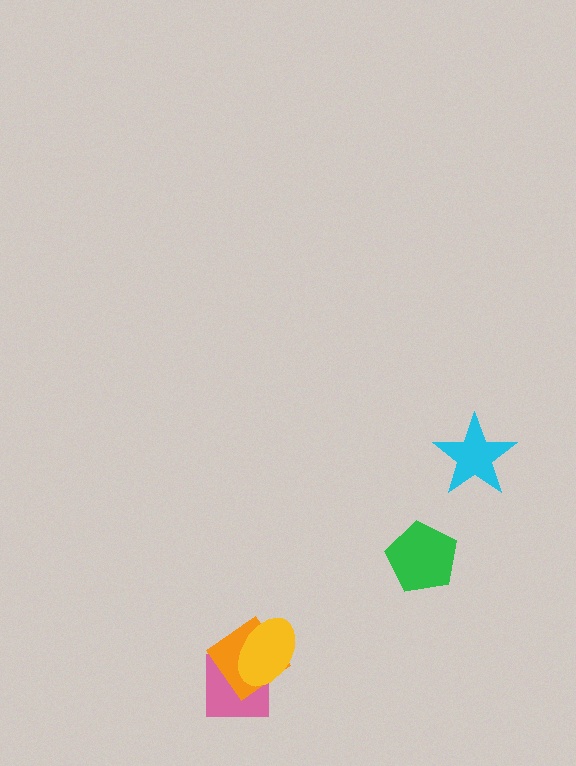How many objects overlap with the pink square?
2 objects overlap with the pink square.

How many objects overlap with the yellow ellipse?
2 objects overlap with the yellow ellipse.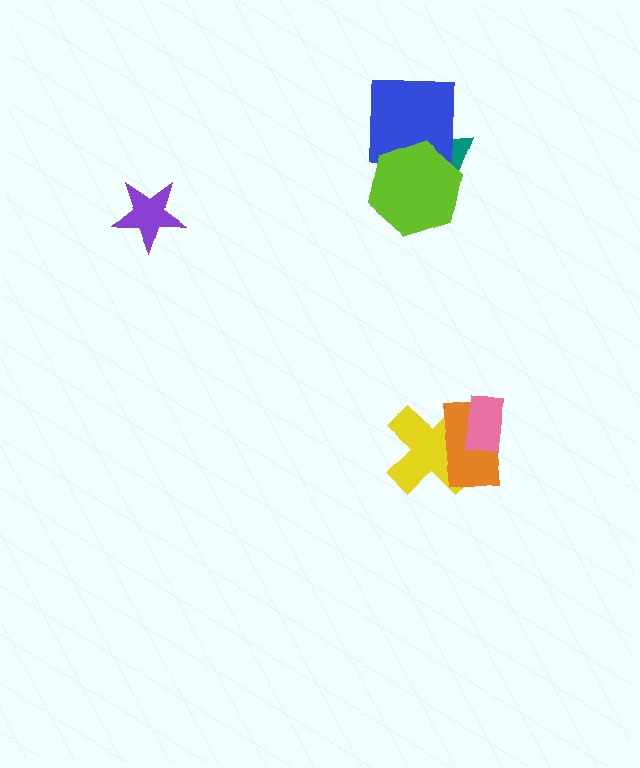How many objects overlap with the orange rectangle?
2 objects overlap with the orange rectangle.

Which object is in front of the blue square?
The lime hexagon is in front of the blue square.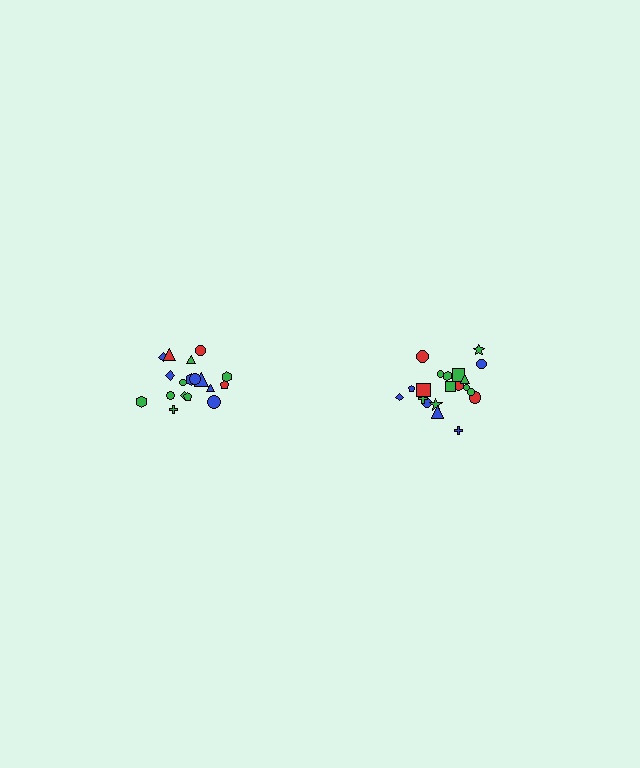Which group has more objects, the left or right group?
The right group.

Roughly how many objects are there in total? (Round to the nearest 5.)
Roughly 40 objects in total.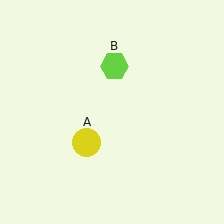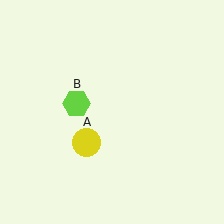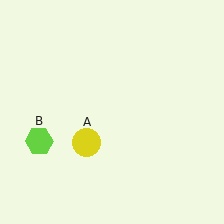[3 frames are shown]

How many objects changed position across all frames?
1 object changed position: lime hexagon (object B).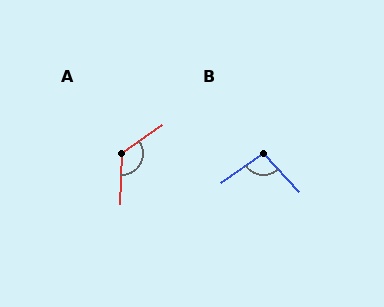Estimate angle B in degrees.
Approximately 98 degrees.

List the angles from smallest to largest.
B (98°), A (127°).